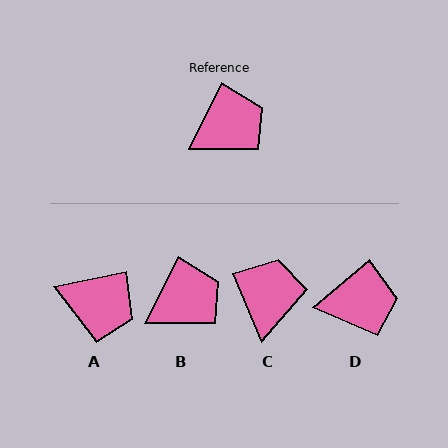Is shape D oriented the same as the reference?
No, it is off by about 23 degrees.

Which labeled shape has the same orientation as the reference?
B.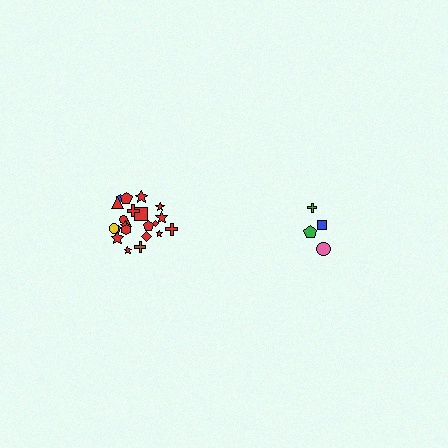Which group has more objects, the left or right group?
The left group.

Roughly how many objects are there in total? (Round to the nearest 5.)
Roughly 25 objects in total.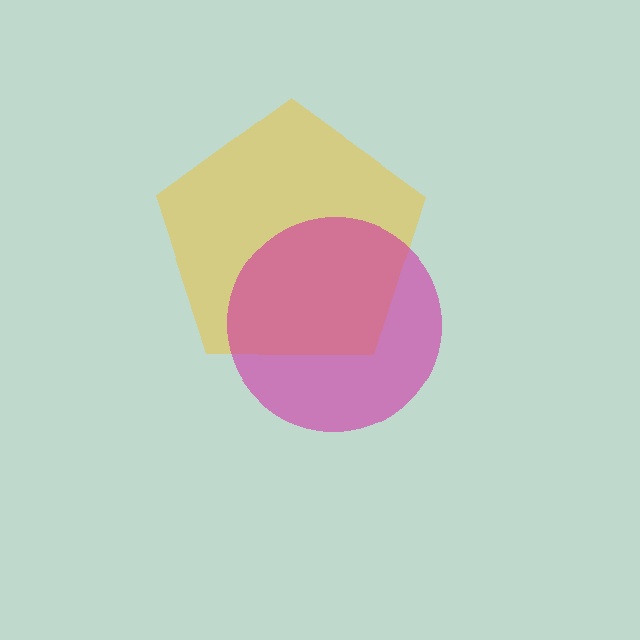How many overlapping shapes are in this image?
There are 2 overlapping shapes in the image.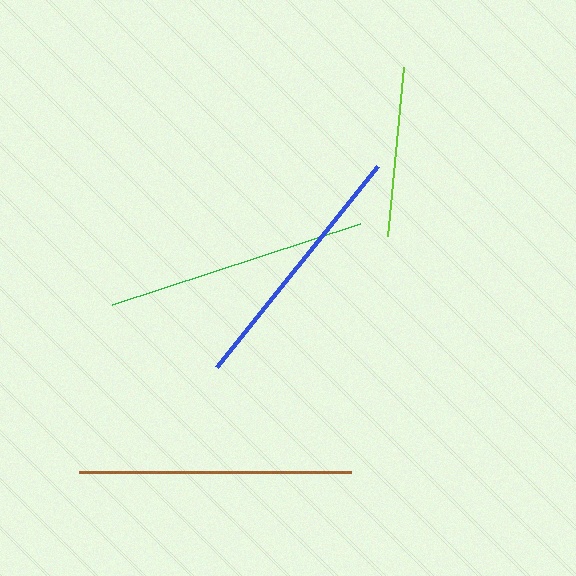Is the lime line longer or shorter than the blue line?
The blue line is longer than the lime line.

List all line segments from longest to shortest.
From longest to shortest: brown, green, blue, lime.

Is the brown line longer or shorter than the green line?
The brown line is longer than the green line.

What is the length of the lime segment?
The lime segment is approximately 170 pixels long.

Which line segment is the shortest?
The lime line is the shortest at approximately 170 pixels.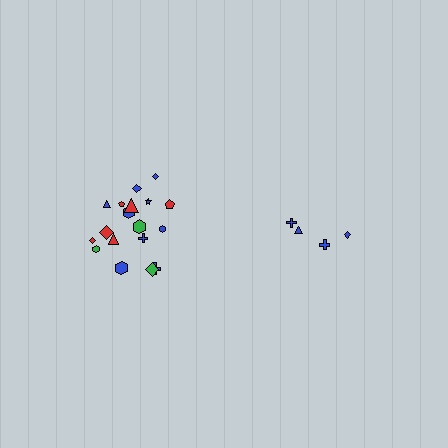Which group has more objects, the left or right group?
The left group.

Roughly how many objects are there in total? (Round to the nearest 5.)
Roughly 20 objects in total.